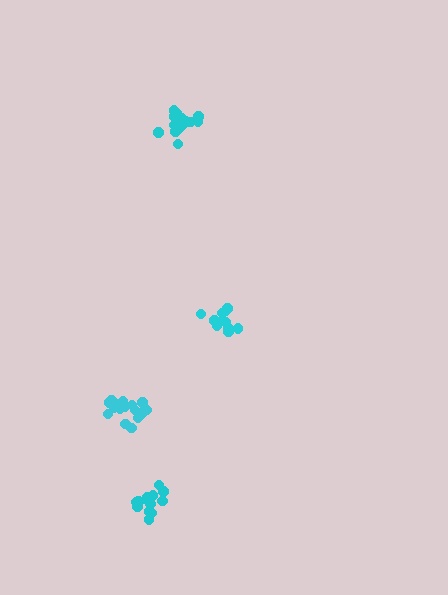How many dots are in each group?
Group 1: 15 dots, Group 2: 13 dots, Group 3: 16 dots, Group 4: 17 dots (61 total).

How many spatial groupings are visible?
There are 4 spatial groupings.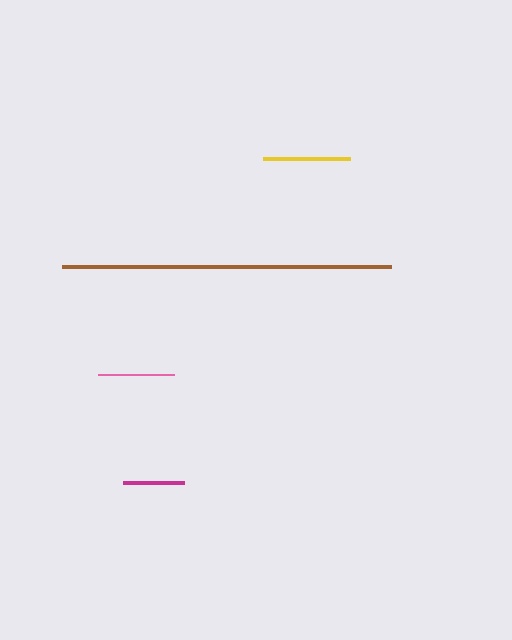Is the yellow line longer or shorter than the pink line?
The yellow line is longer than the pink line.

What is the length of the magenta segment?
The magenta segment is approximately 62 pixels long.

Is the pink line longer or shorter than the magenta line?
The pink line is longer than the magenta line.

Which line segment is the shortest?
The magenta line is the shortest at approximately 62 pixels.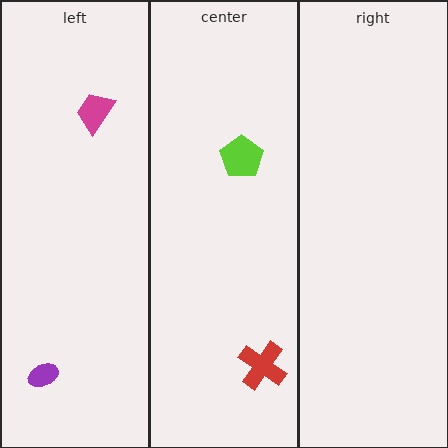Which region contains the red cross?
The center region.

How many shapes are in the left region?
2.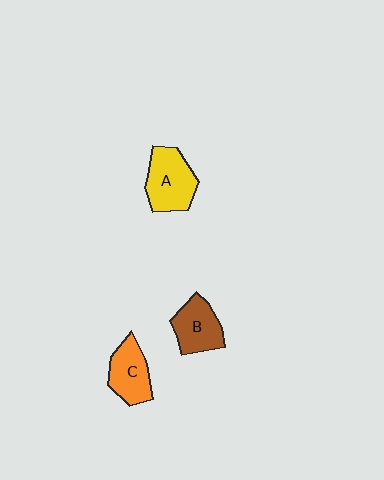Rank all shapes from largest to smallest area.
From largest to smallest: A (yellow), B (brown), C (orange).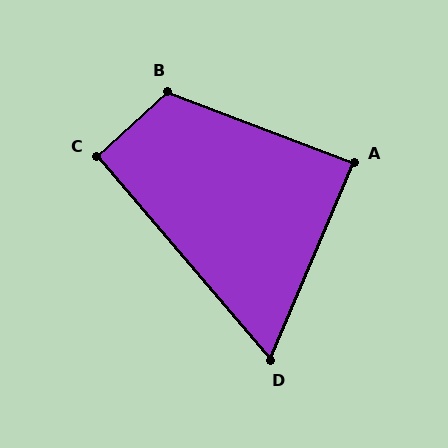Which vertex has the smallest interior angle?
D, at approximately 64 degrees.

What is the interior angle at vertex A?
Approximately 88 degrees (approximately right).